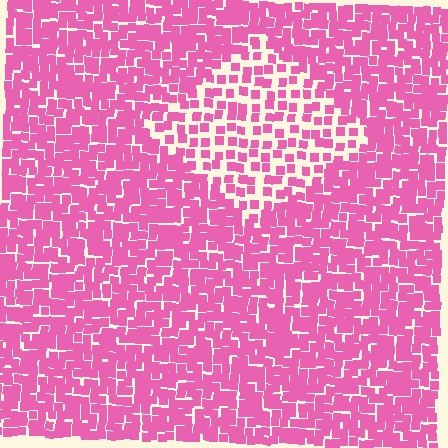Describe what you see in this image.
The image contains small pink elements arranged at two different densities. A diamond-shaped region is visible where the elements are less densely packed than the surrounding area.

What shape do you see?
I see a diamond.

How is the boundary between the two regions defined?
The boundary is defined by a change in element density (approximately 2.0x ratio). All elements are the same color, size, and shape.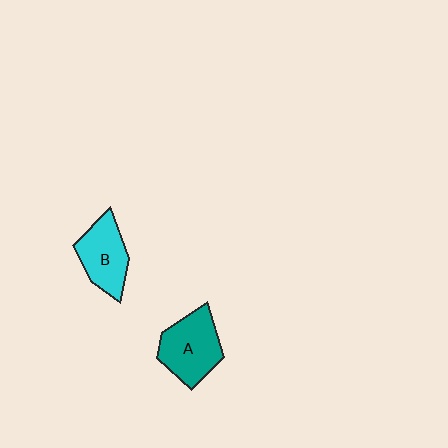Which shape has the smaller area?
Shape B (cyan).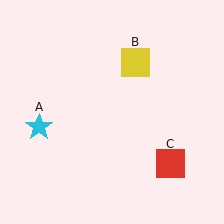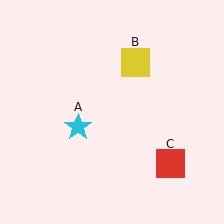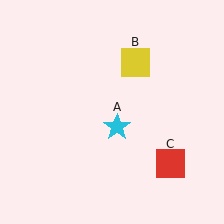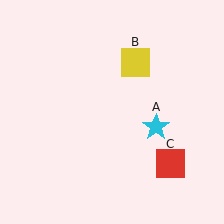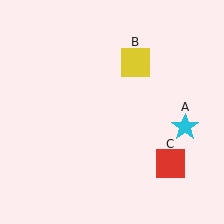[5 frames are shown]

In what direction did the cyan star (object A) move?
The cyan star (object A) moved right.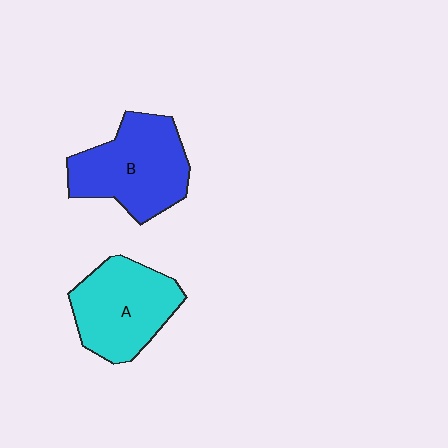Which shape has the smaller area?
Shape A (cyan).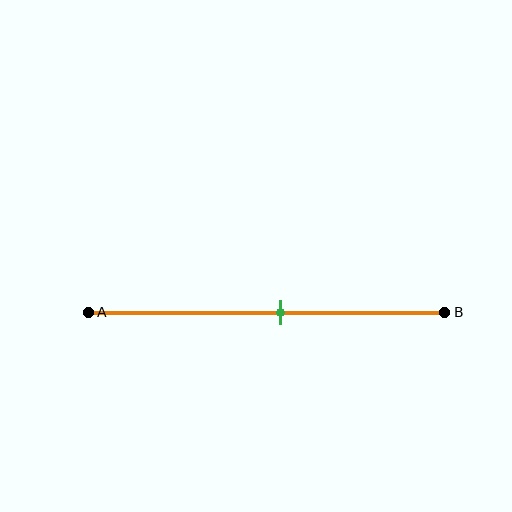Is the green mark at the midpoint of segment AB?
No, the mark is at about 55% from A, not at the 50% midpoint.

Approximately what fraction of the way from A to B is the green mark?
The green mark is approximately 55% of the way from A to B.